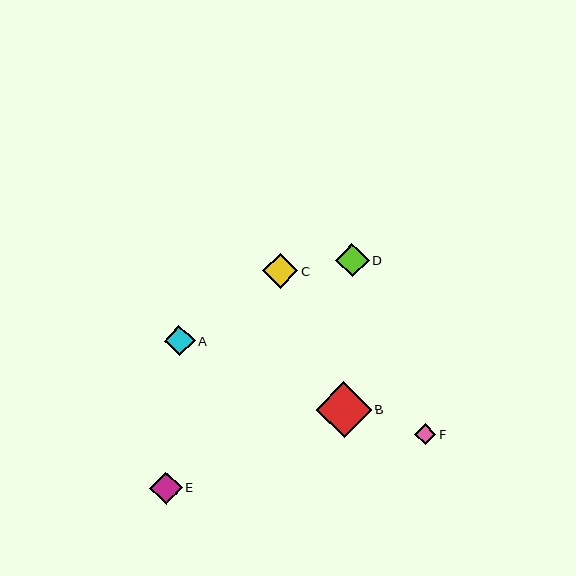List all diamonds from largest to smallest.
From largest to smallest: B, C, D, E, A, F.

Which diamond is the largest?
Diamond B is the largest with a size of approximately 56 pixels.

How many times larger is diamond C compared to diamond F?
Diamond C is approximately 1.6 times the size of diamond F.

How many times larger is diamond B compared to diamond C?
Diamond B is approximately 1.6 times the size of diamond C.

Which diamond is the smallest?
Diamond F is the smallest with a size of approximately 22 pixels.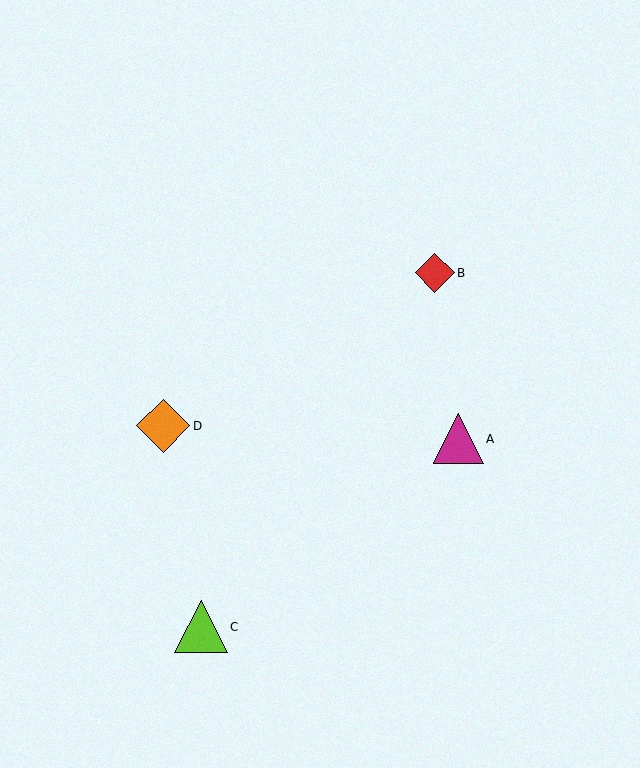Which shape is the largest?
The orange diamond (labeled D) is the largest.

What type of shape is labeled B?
Shape B is a red diamond.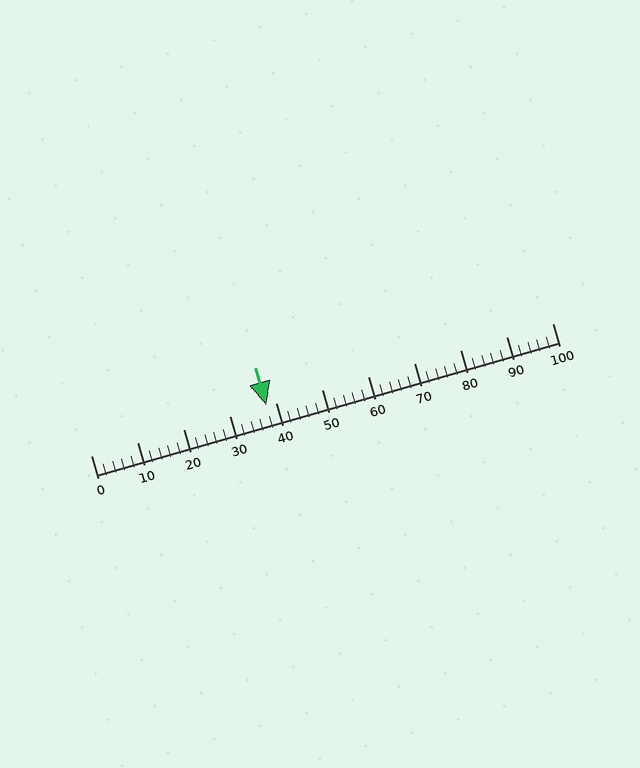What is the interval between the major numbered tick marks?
The major tick marks are spaced 10 units apart.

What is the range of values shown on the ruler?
The ruler shows values from 0 to 100.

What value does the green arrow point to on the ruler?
The green arrow points to approximately 38.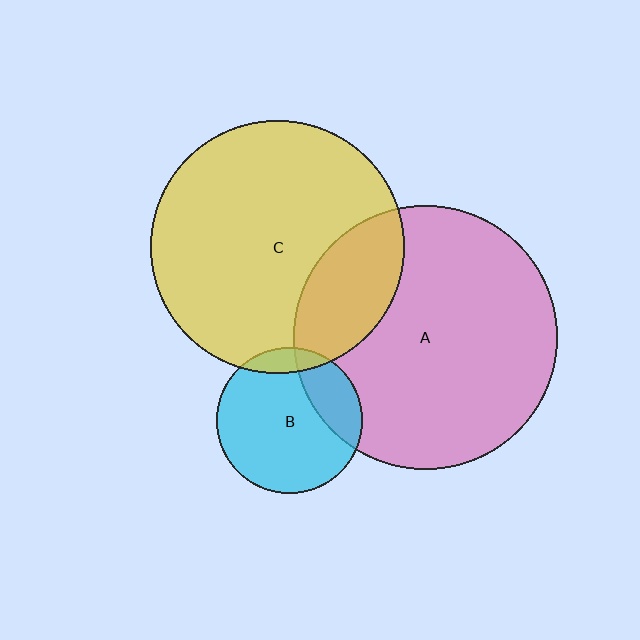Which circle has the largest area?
Circle A (pink).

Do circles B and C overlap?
Yes.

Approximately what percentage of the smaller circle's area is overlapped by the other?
Approximately 10%.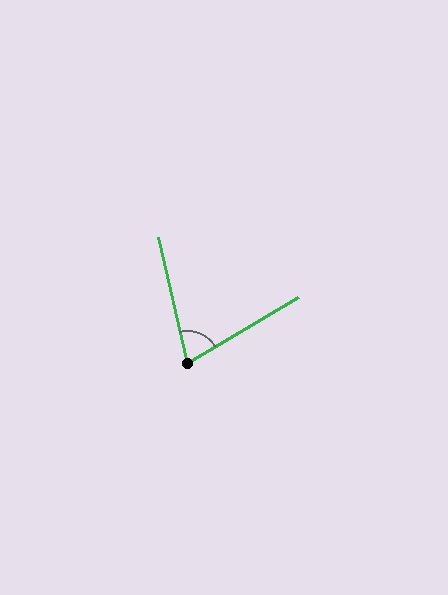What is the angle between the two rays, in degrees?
Approximately 72 degrees.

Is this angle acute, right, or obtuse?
It is acute.